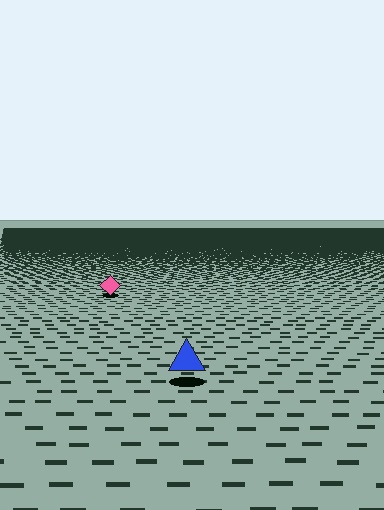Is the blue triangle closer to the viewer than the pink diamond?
Yes. The blue triangle is closer — you can tell from the texture gradient: the ground texture is coarser near it.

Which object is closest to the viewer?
The blue triangle is closest. The texture marks near it are larger and more spread out.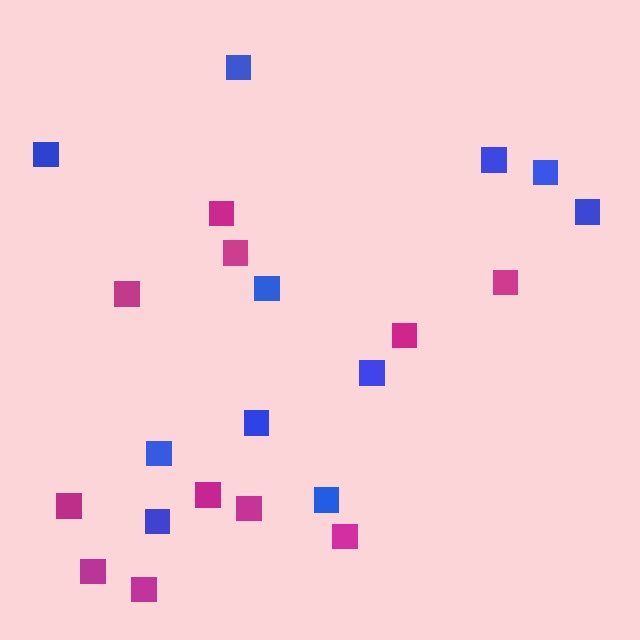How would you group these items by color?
There are 2 groups: one group of blue squares (11) and one group of magenta squares (11).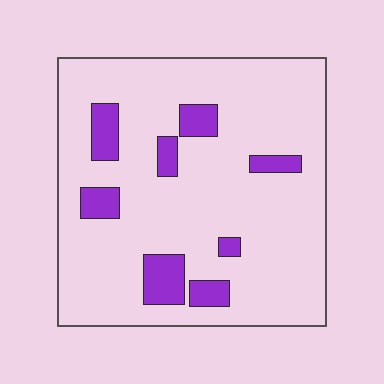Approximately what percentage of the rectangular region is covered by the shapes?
Approximately 15%.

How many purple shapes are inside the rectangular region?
8.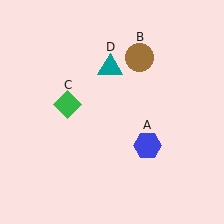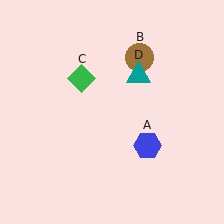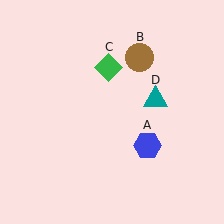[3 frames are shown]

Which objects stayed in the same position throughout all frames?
Blue hexagon (object A) and brown circle (object B) remained stationary.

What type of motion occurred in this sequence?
The green diamond (object C), teal triangle (object D) rotated clockwise around the center of the scene.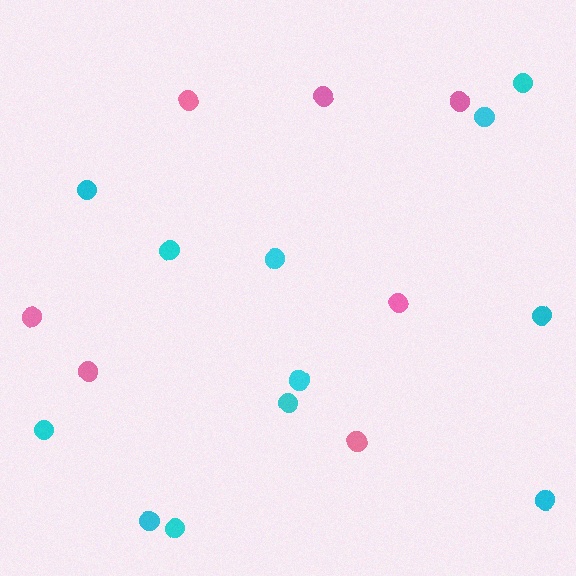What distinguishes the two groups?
There are 2 groups: one group of cyan circles (12) and one group of pink circles (7).